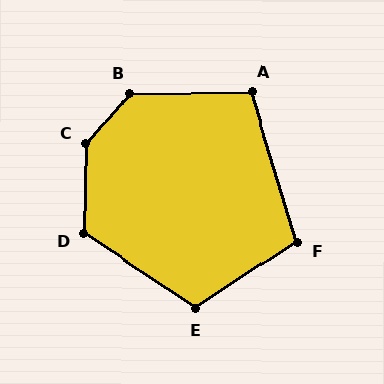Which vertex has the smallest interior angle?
A, at approximately 106 degrees.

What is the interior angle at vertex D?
Approximately 122 degrees (obtuse).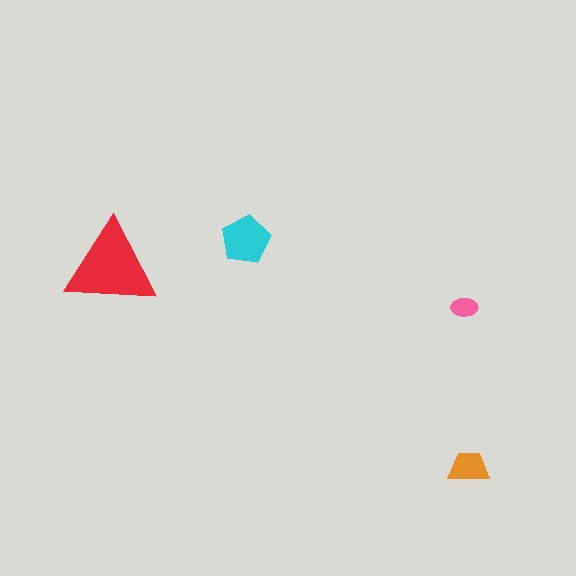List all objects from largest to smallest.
The red triangle, the cyan pentagon, the orange trapezoid, the pink ellipse.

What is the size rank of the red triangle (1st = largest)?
1st.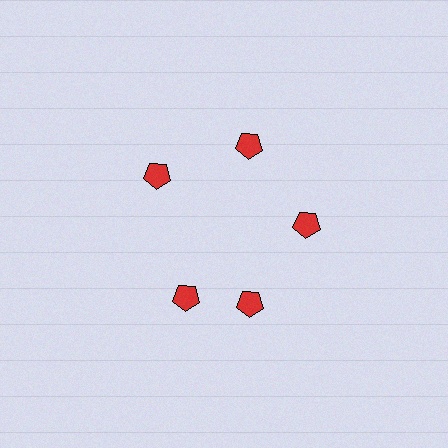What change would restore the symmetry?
The symmetry would be restored by rotating it back into even spacing with its neighbors so that all 5 pentagons sit at equal angles and equal distance from the center.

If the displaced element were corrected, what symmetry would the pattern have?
It would have 5-fold rotational symmetry — the pattern would map onto itself every 72 degrees.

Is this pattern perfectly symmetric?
No. The 5 red pentagons are arranged in a ring, but one element near the 8 o'clock position is rotated out of alignment along the ring, breaking the 5-fold rotational symmetry.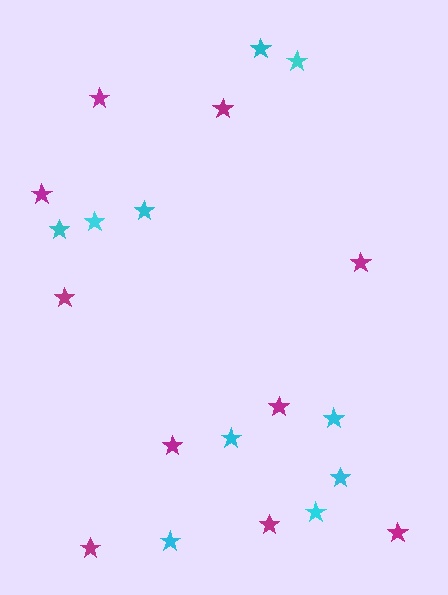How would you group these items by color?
There are 2 groups: one group of cyan stars (10) and one group of magenta stars (10).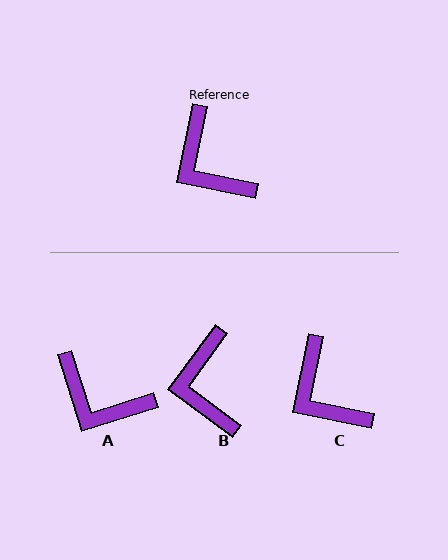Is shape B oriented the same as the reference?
No, it is off by about 25 degrees.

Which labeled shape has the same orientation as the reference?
C.